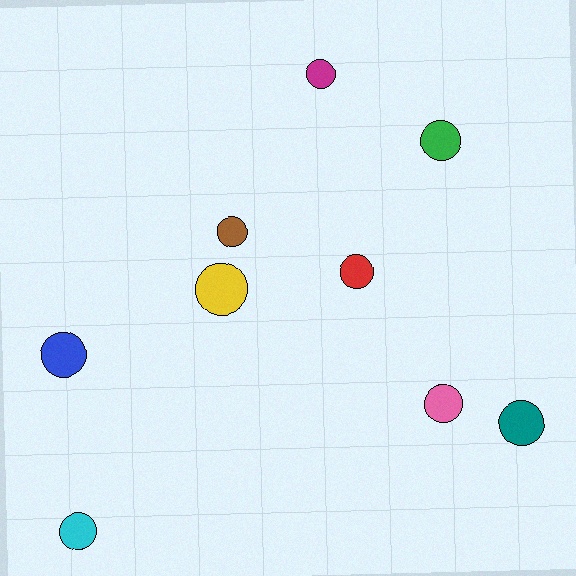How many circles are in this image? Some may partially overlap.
There are 9 circles.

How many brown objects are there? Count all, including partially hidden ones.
There is 1 brown object.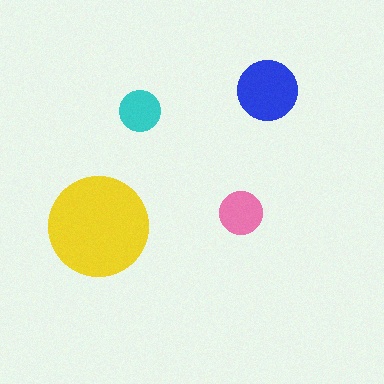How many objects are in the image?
There are 4 objects in the image.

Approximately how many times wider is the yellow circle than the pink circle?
About 2.5 times wider.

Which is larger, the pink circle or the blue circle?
The blue one.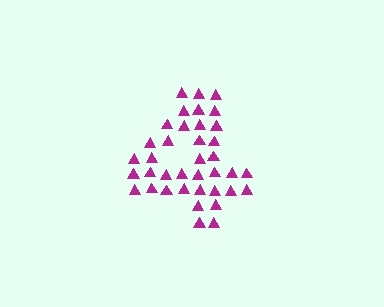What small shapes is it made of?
It is made of small triangles.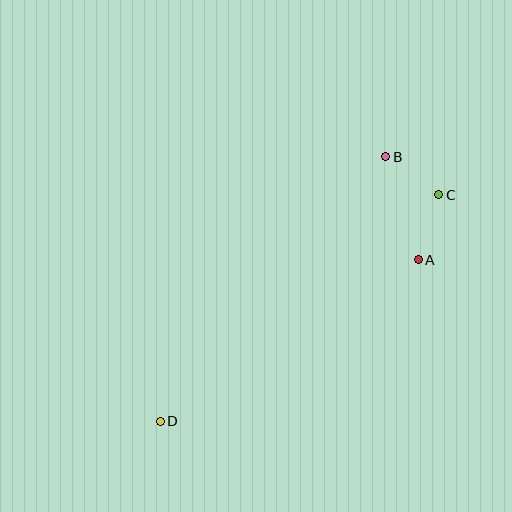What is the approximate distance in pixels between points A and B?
The distance between A and B is approximately 108 pixels.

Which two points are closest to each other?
Points B and C are closest to each other.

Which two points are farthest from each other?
Points C and D are farthest from each other.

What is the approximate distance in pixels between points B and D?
The distance between B and D is approximately 348 pixels.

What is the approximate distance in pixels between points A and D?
The distance between A and D is approximately 304 pixels.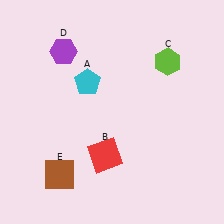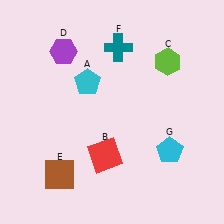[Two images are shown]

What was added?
A teal cross (F), a cyan pentagon (G) were added in Image 2.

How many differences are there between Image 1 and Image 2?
There are 2 differences between the two images.